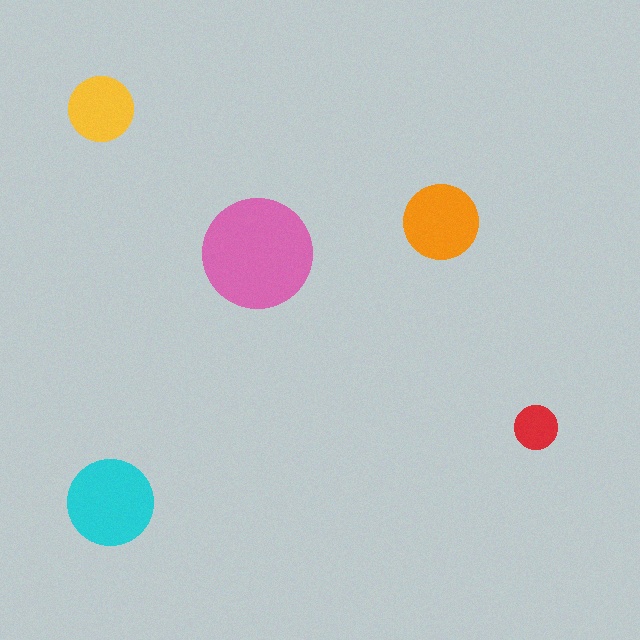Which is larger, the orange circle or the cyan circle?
The cyan one.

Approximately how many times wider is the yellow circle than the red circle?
About 1.5 times wider.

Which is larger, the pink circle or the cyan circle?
The pink one.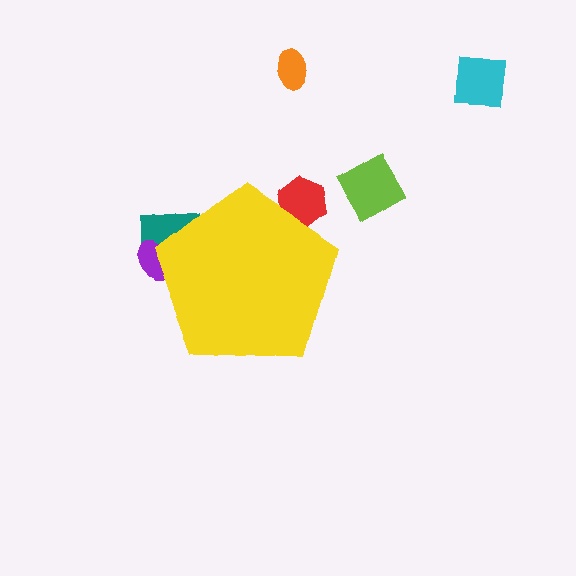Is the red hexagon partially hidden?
Yes, the red hexagon is partially hidden behind the yellow pentagon.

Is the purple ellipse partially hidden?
Yes, the purple ellipse is partially hidden behind the yellow pentagon.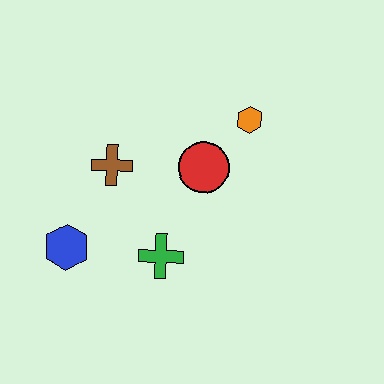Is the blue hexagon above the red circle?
No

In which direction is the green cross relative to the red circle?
The green cross is below the red circle.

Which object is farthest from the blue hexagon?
The orange hexagon is farthest from the blue hexagon.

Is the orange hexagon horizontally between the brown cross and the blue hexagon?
No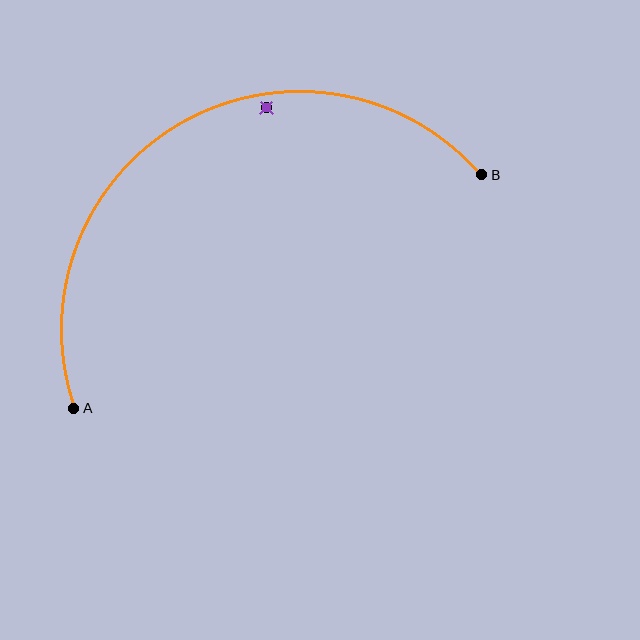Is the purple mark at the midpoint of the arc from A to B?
No — the purple mark does not lie on the arc at all. It sits slightly inside the curve.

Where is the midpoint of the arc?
The arc midpoint is the point on the curve farthest from the straight line joining A and B. It sits above that line.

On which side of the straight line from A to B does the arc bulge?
The arc bulges above the straight line connecting A and B.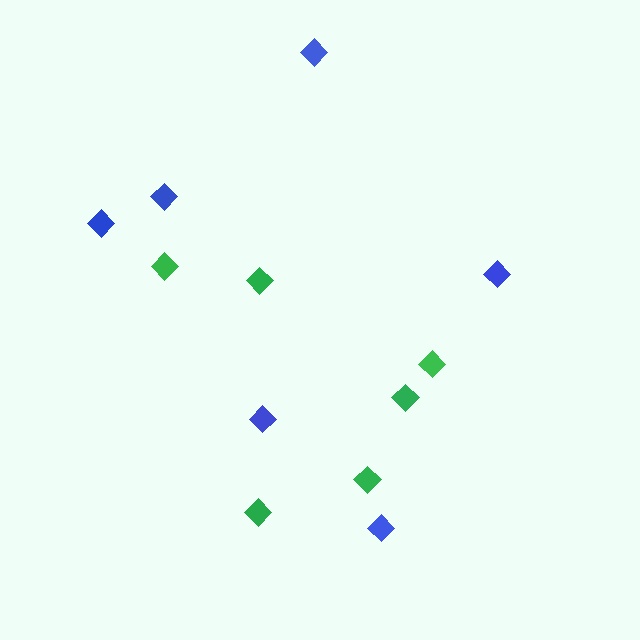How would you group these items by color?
There are 2 groups: one group of blue diamonds (6) and one group of green diamonds (6).